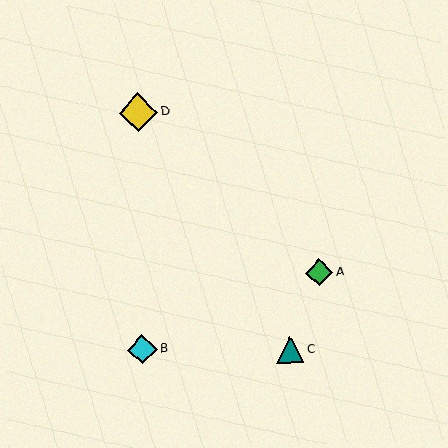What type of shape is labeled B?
Shape B is a cyan diamond.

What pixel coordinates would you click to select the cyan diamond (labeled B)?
Click at (142, 349) to select the cyan diamond B.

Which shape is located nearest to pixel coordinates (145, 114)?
The yellow diamond (labeled D) at (138, 113) is nearest to that location.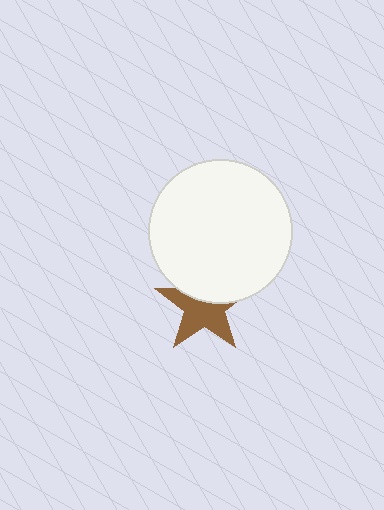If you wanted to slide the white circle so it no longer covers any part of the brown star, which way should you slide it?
Slide it up — that is the most direct way to separate the two shapes.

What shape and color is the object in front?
The object in front is a white circle.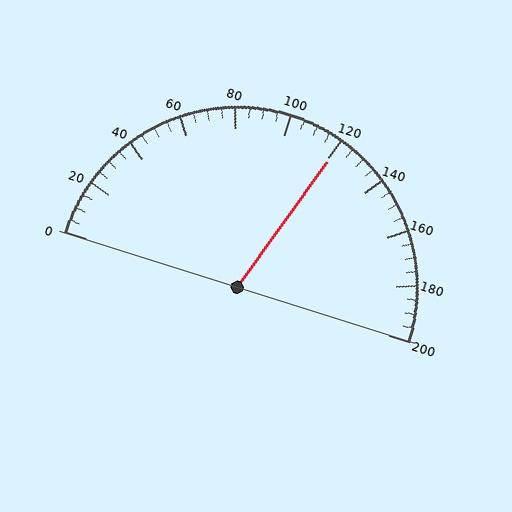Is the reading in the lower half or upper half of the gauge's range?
The reading is in the upper half of the range (0 to 200).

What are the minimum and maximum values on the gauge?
The gauge ranges from 0 to 200.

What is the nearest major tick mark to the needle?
The nearest major tick mark is 120.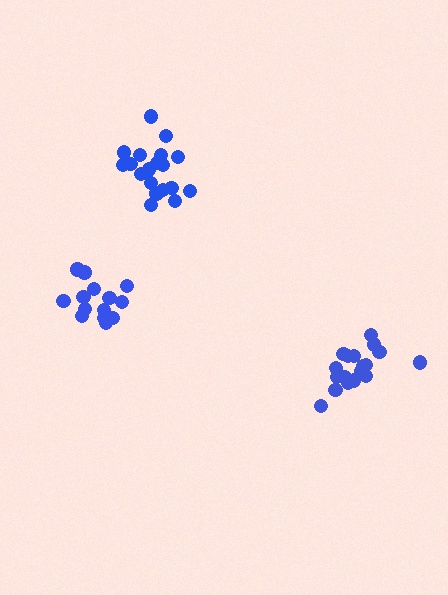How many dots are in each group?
Group 1: 18 dots, Group 2: 15 dots, Group 3: 19 dots (52 total).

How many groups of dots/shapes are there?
There are 3 groups.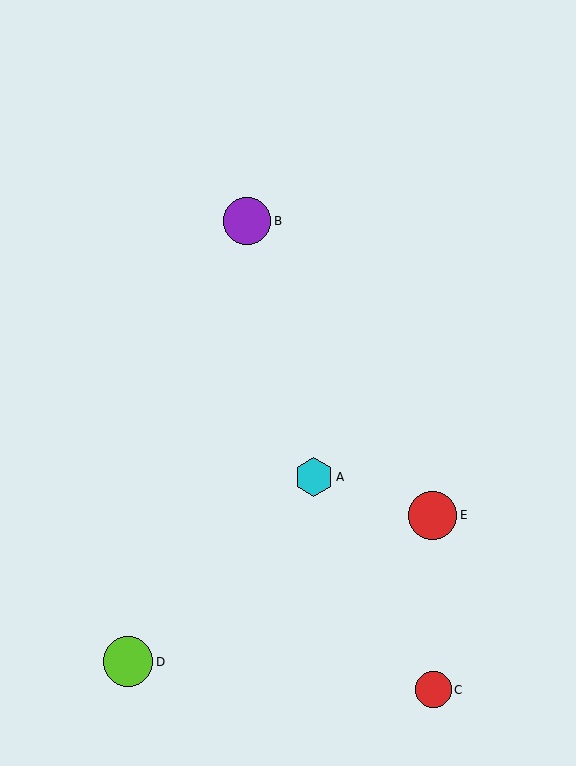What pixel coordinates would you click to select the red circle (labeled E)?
Click at (432, 515) to select the red circle E.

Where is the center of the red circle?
The center of the red circle is at (432, 515).